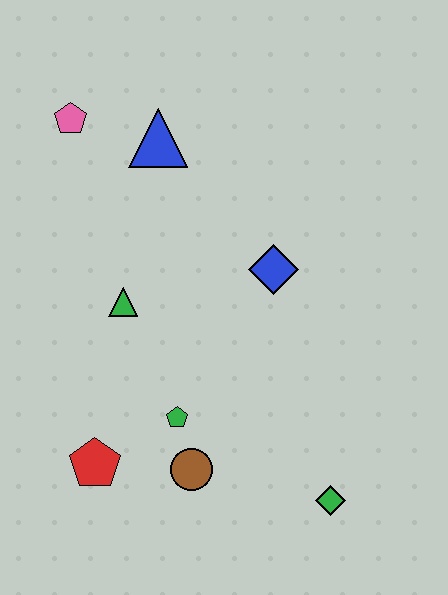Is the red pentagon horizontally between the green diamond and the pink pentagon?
Yes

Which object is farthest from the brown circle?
The pink pentagon is farthest from the brown circle.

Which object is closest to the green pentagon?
The brown circle is closest to the green pentagon.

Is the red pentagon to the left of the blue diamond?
Yes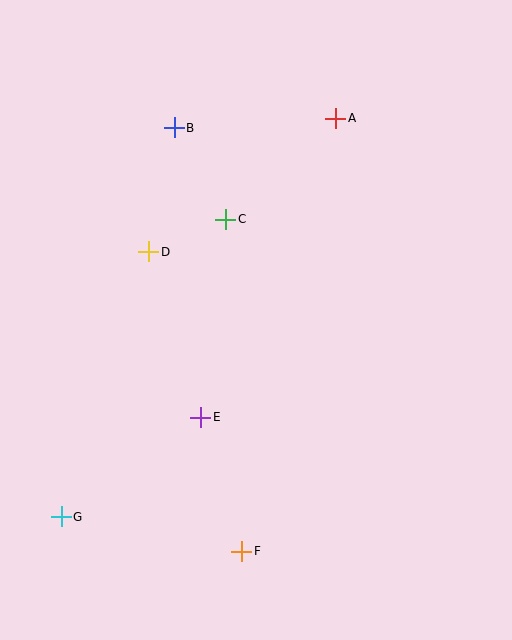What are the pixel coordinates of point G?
Point G is at (61, 517).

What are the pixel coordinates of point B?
Point B is at (174, 128).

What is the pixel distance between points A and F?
The distance between A and F is 443 pixels.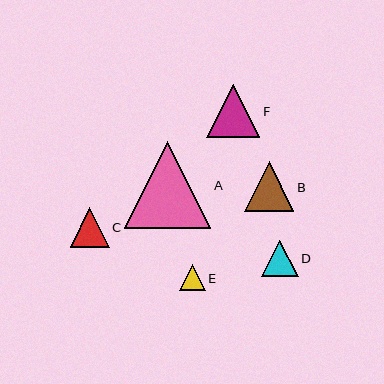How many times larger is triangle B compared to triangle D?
Triangle B is approximately 1.4 times the size of triangle D.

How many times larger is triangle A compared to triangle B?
Triangle A is approximately 1.7 times the size of triangle B.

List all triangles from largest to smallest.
From largest to smallest: A, F, B, C, D, E.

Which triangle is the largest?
Triangle A is the largest with a size of approximately 86 pixels.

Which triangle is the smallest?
Triangle E is the smallest with a size of approximately 26 pixels.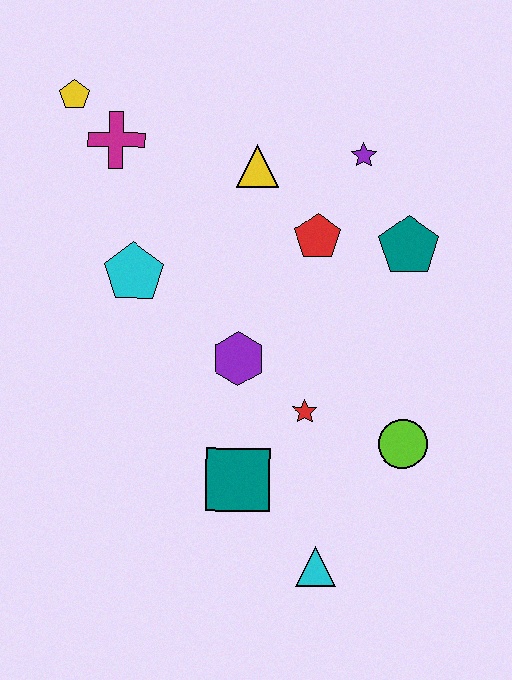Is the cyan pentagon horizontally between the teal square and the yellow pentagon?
Yes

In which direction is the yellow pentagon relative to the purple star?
The yellow pentagon is to the left of the purple star.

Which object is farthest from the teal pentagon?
The yellow pentagon is farthest from the teal pentagon.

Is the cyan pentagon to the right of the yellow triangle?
No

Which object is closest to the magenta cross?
The yellow pentagon is closest to the magenta cross.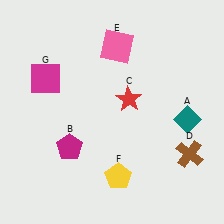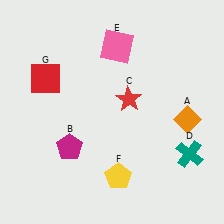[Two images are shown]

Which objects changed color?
A changed from teal to orange. D changed from brown to teal. G changed from magenta to red.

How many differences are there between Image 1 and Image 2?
There are 3 differences between the two images.